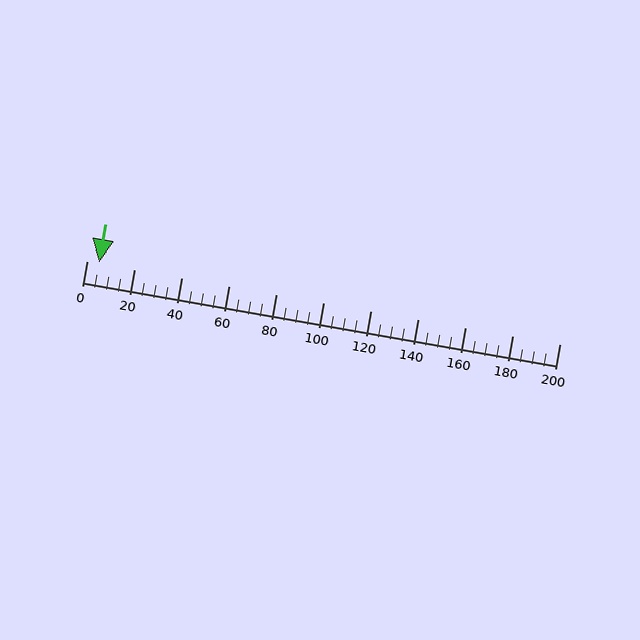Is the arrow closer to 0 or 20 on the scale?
The arrow is closer to 0.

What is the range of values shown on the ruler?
The ruler shows values from 0 to 200.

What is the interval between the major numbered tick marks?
The major tick marks are spaced 20 units apart.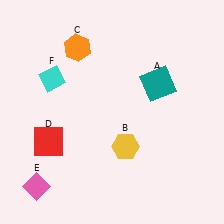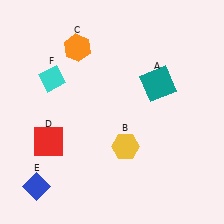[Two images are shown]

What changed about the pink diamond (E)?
In Image 1, E is pink. In Image 2, it changed to blue.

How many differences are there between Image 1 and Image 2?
There is 1 difference between the two images.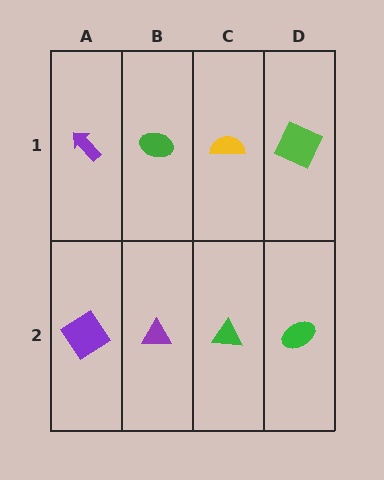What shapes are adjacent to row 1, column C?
A green triangle (row 2, column C), a green ellipse (row 1, column B), a lime square (row 1, column D).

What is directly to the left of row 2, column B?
A purple diamond.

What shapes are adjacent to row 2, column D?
A lime square (row 1, column D), a green triangle (row 2, column C).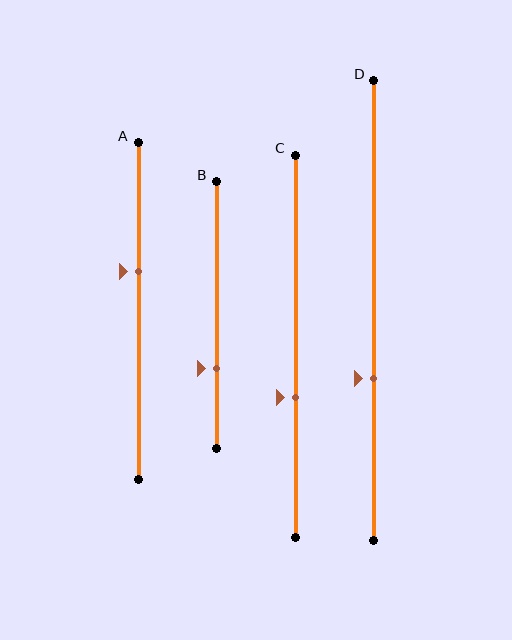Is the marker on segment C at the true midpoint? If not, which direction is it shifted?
No, the marker on segment C is shifted downward by about 13% of the segment length.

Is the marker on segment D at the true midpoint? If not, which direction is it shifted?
No, the marker on segment D is shifted downward by about 15% of the segment length.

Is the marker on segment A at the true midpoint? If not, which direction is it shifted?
No, the marker on segment A is shifted upward by about 12% of the segment length.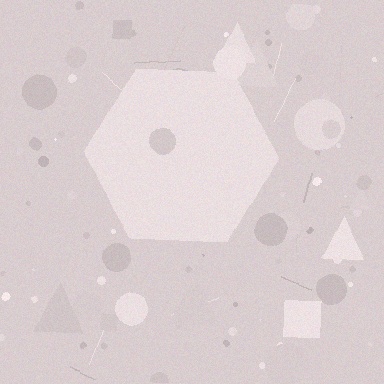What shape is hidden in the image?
A hexagon is hidden in the image.